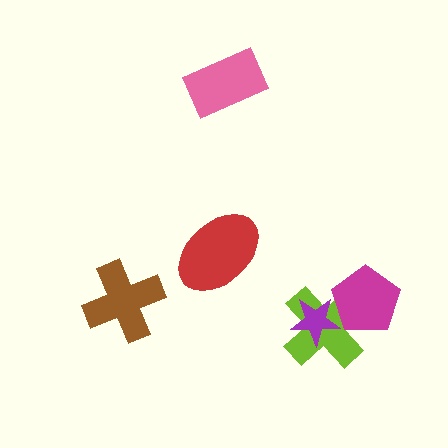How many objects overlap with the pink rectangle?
0 objects overlap with the pink rectangle.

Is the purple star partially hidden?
Yes, it is partially covered by another shape.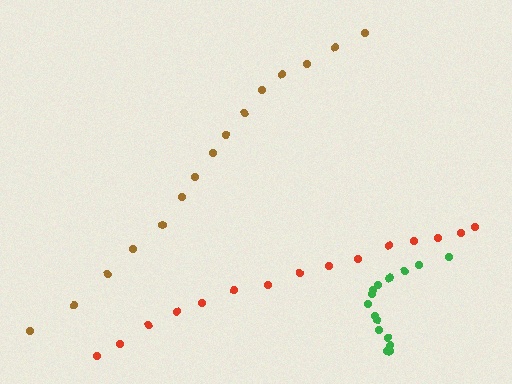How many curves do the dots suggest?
There are 3 distinct paths.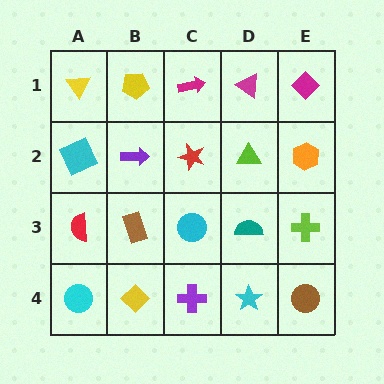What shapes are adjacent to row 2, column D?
A magenta triangle (row 1, column D), a teal semicircle (row 3, column D), a red star (row 2, column C), an orange hexagon (row 2, column E).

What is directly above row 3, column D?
A lime triangle.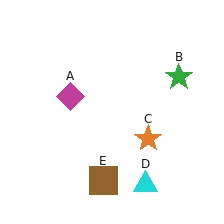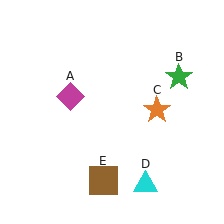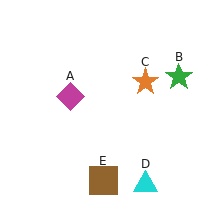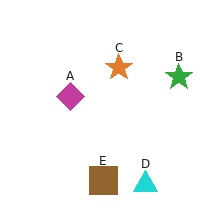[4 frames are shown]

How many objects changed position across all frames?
1 object changed position: orange star (object C).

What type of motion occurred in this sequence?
The orange star (object C) rotated counterclockwise around the center of the scene.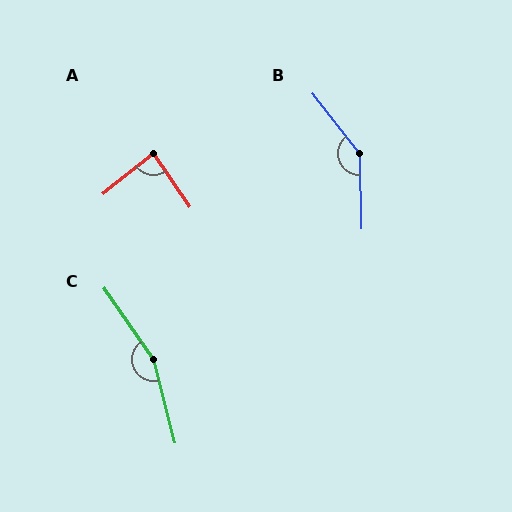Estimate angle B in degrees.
Approximately 143 degrees.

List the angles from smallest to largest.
A (86°), B (143°), C (160°).